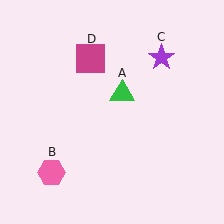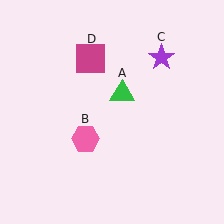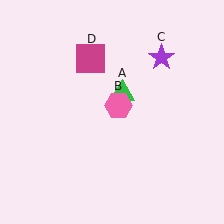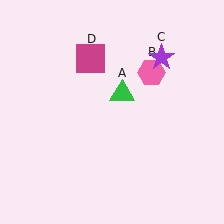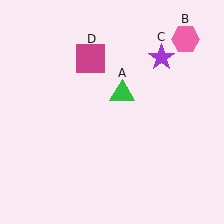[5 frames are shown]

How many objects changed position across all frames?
1 object changed position: pink hexagon (object B).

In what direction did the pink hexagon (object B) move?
The pink hexagon (object B) moved up and to the right.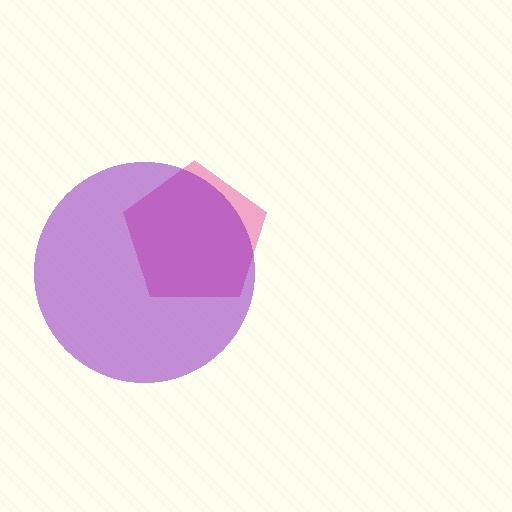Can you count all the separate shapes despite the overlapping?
Yes, there are 2 separate shapes.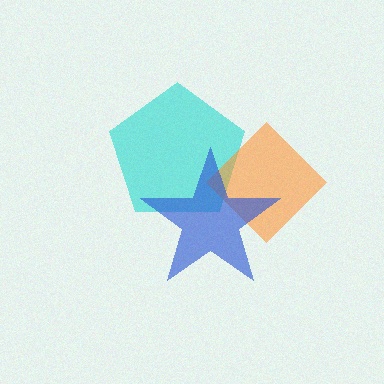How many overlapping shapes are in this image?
There are 3 overlapping shapes in the image.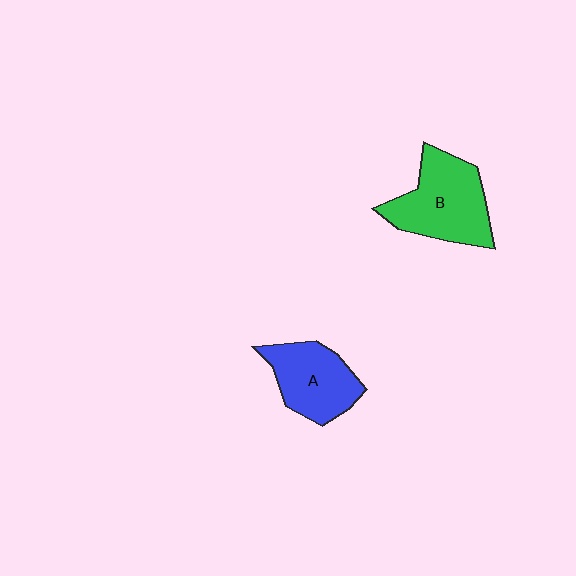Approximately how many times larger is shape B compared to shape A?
Approximately 1.3 times.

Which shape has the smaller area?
Shape A (blue).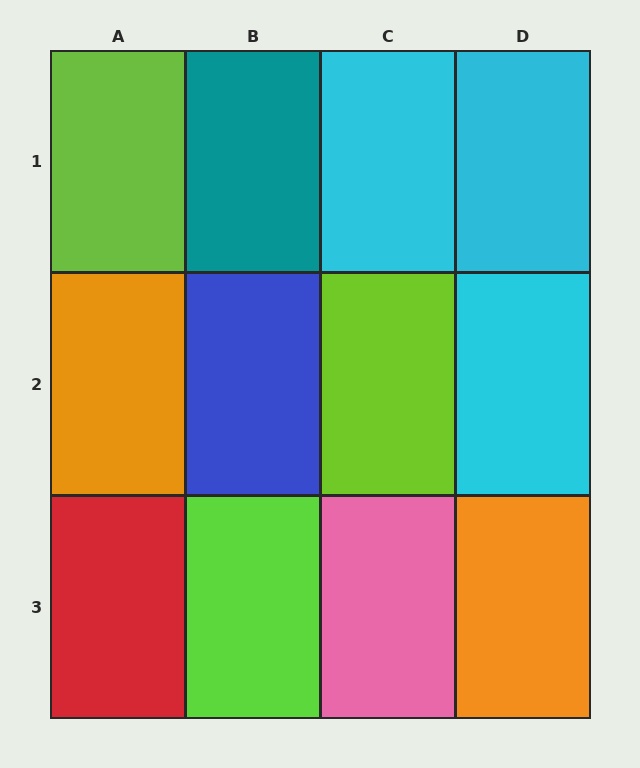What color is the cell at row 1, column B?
Teal.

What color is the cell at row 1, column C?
Cyan.